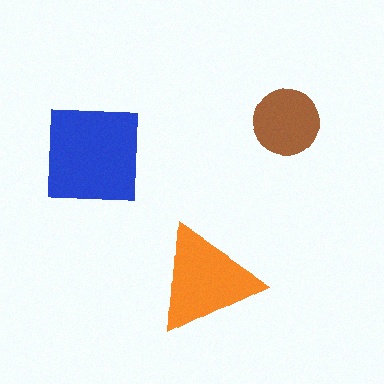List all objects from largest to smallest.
The blue square, the orange triangle, the brown circle.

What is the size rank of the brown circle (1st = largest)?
3rd.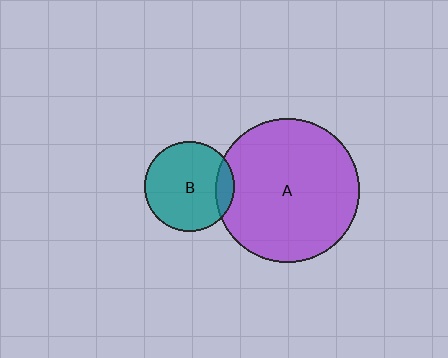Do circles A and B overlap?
Yes.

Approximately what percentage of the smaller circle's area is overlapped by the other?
Approximately 15%.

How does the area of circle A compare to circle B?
Approximately 2.6 times.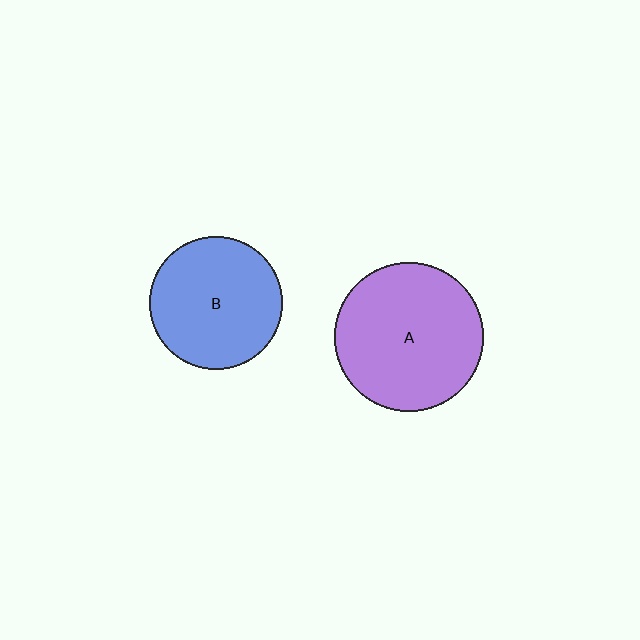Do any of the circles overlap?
No, none of the circles overlap.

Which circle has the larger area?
Circle A (purple).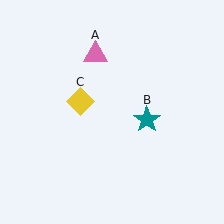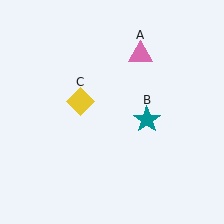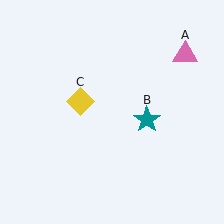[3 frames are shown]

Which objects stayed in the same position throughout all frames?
Teal star (object B) and yellow diamond (object C) remained stationary.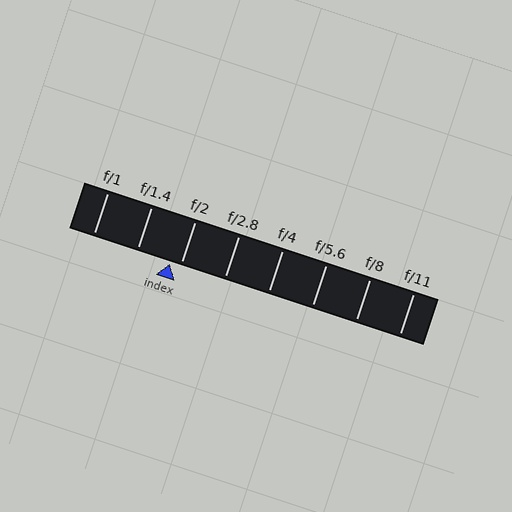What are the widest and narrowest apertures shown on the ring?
The widest aperture shown is f/1 and the narrowest is f/11.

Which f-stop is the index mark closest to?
The index mark is closest to f/2.